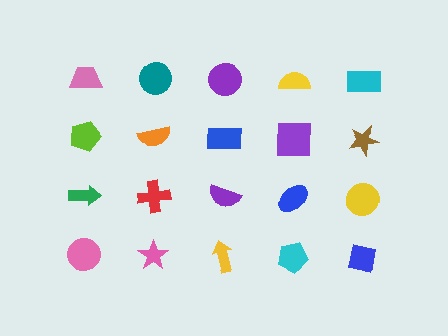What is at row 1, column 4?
A yellow semicircle.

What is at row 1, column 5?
A cyan rectangle.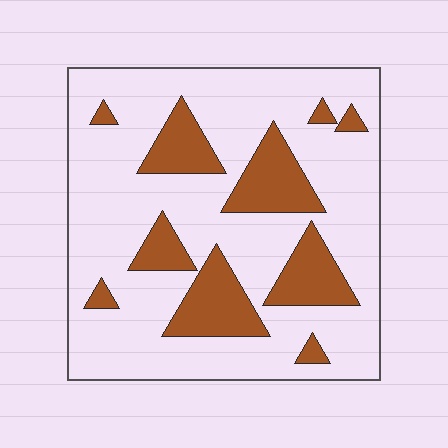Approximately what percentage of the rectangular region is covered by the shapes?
Approximately 25%.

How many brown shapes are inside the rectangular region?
10.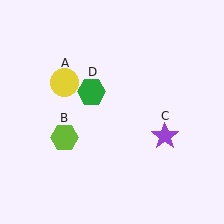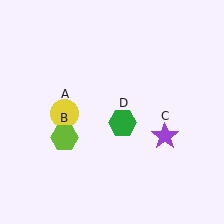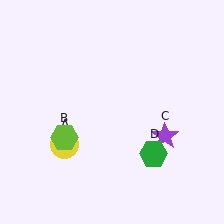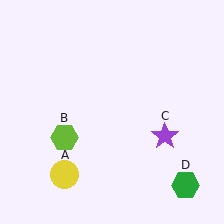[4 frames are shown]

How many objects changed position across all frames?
2 objects changed position: yellow circle (object A), green hexagon (object D).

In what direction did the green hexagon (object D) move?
The green hexagon (object D) moved down and to the right.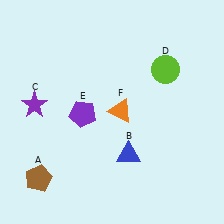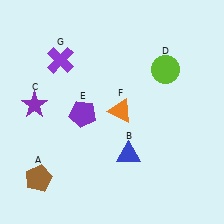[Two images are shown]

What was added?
A purple cross (G) was added in Image 2.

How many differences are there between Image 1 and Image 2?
There is 1 difference between the two images.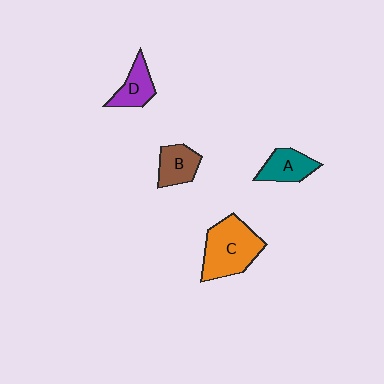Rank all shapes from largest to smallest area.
From largest to smallest: C (orange), A (teal), B (brown), D (purple).